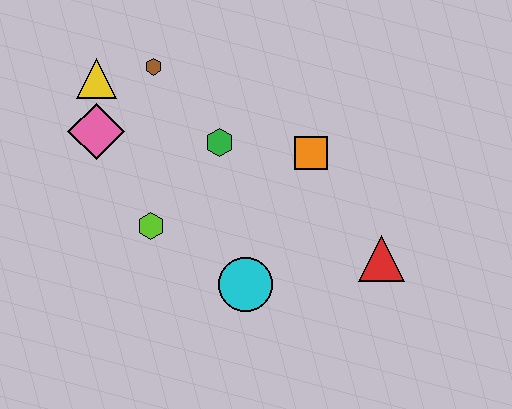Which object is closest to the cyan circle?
The lime hexagon is closest to the cyan circle.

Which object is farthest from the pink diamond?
The red triangle is farthest from the pink diamond.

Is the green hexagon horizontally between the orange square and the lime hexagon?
Yes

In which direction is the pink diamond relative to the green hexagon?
The pink diamond is to the left of the green hexagon.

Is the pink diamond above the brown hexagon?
No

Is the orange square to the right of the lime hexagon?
Yes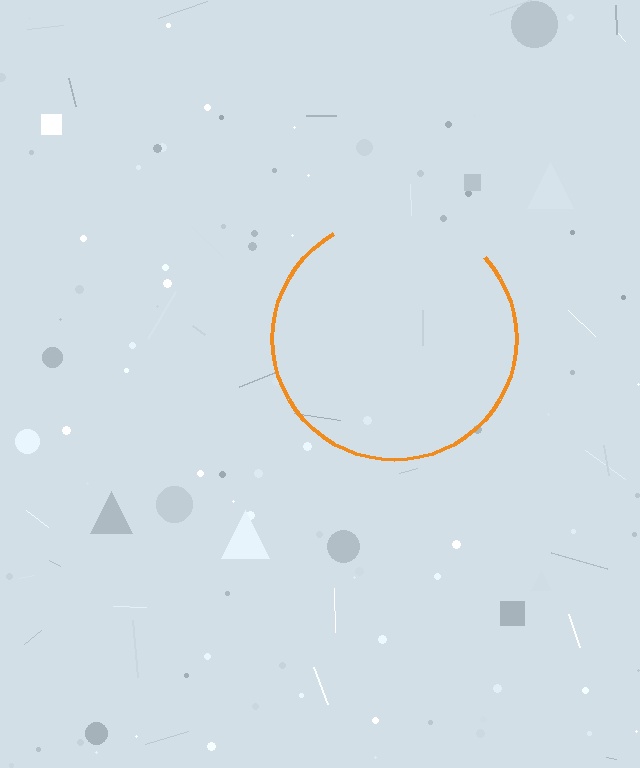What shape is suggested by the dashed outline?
The dashed outline suggests a circle.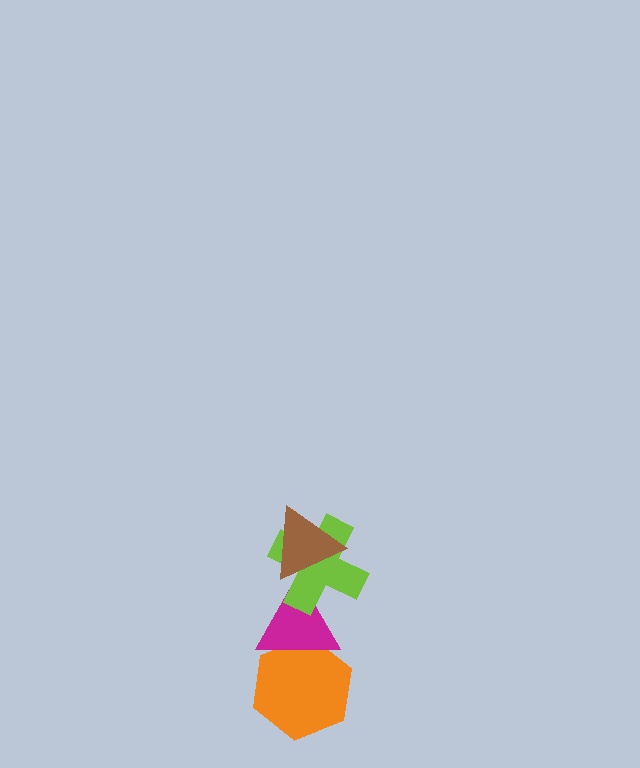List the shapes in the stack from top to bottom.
From top to bottom: the brown triangle, the lime cross, the magenta triangle, the orange hexagon.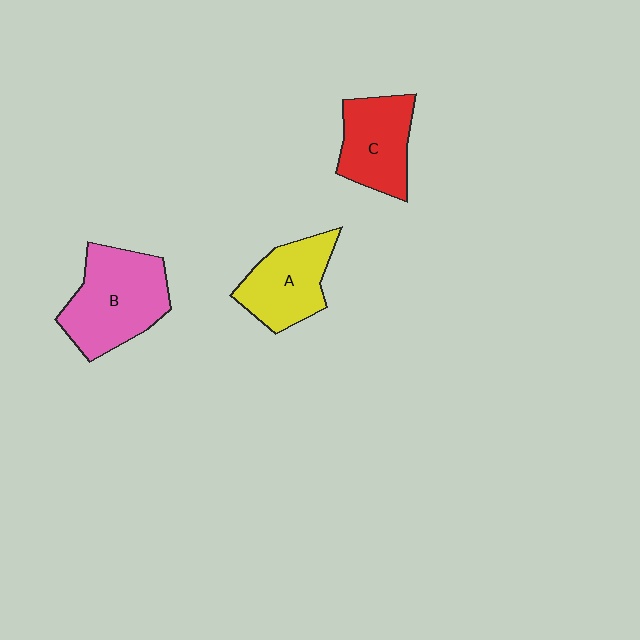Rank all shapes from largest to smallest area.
From largest to smallest: B (pink), A (yellow), C (red).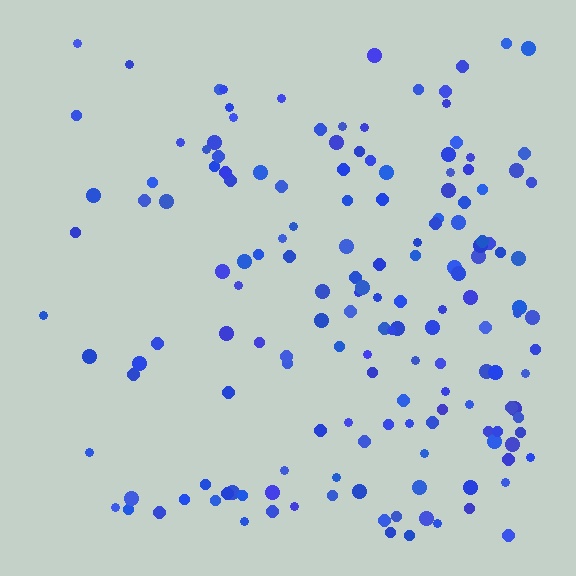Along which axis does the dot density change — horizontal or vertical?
Horizontal.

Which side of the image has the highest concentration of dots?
The right.